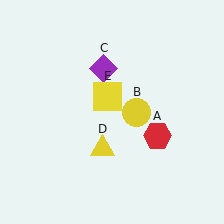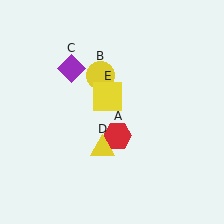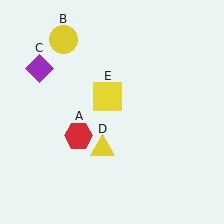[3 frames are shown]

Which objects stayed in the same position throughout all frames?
Yellow triangle (object D) and yellow square (object E) remained stationary.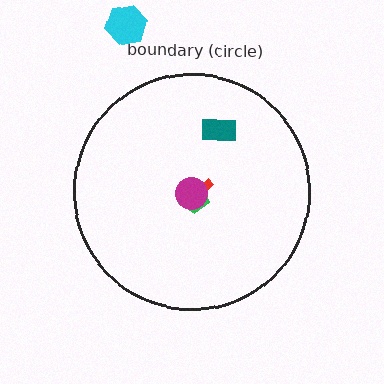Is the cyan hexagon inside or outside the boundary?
Outside.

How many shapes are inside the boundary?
4 inside, 1 outside.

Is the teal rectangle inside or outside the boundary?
Inside.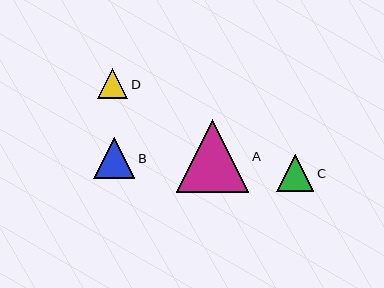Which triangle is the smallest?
Triangle D is the smallest with a size of approximately 30 pixels.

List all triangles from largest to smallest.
From largest to smallest: A, B, C, D.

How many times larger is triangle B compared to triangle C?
Triangle B is approximately 1.1 times the size of triangle C.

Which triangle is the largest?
Triangle A is the largest with a size of approximately 73 pixels.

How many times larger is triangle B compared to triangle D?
Triangle B is approximately 1.4 times the size of triangle D.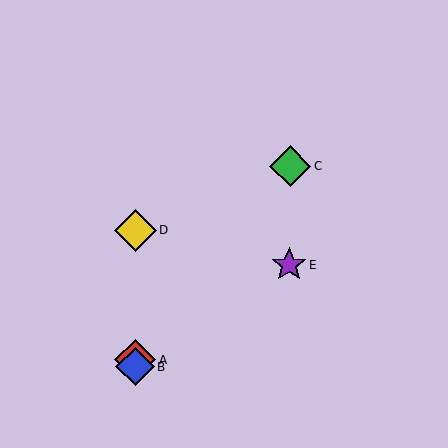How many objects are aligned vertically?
3 objects (A, B, D) are aligned vertically.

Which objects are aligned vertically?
Objects A, B, D are aligned vertically.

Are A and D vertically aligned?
Yes, both are at x≈135.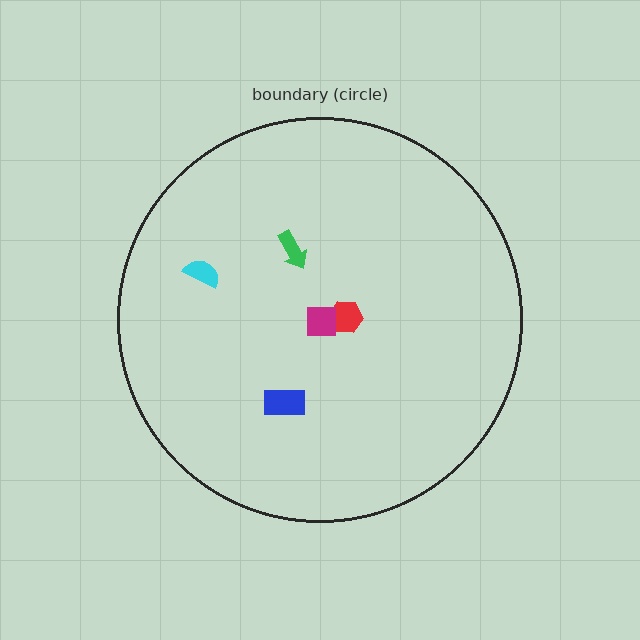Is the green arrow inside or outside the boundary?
Inside.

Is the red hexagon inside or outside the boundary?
Inside.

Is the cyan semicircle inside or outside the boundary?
Inside.